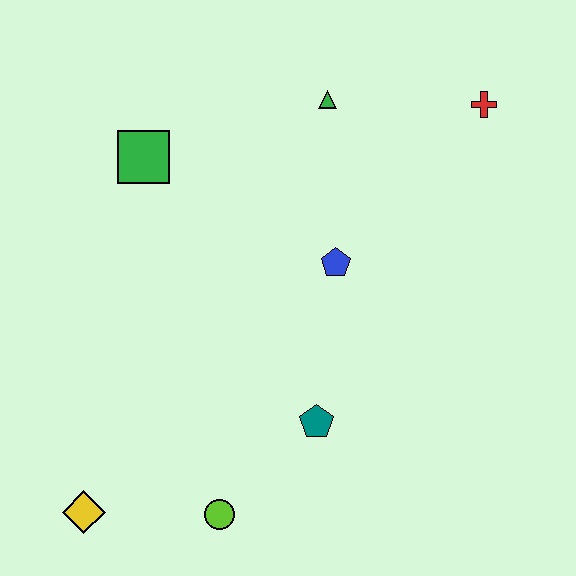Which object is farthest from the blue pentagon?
The yellow diamond is farthest from the blue pentagon.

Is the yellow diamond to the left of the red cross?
Yes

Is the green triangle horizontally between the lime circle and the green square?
No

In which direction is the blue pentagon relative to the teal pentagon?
The blue pentagon is above the teal pentagon.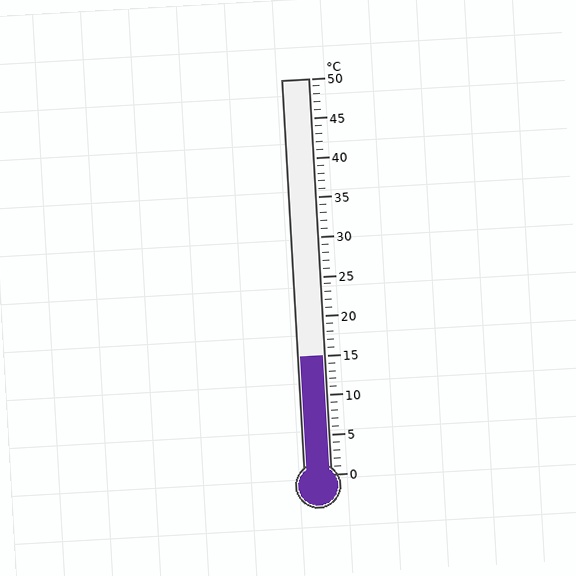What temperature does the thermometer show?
The thermometer shows approximately 15°C.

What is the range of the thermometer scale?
The thermometer scale ranges from 0°C to 50°C.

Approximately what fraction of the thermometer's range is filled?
The thermometer is filled to approximately 30% of its range.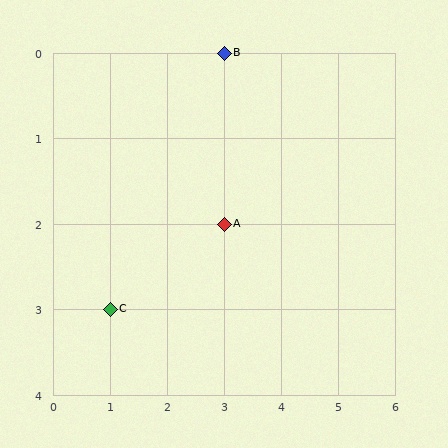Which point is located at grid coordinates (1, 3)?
Point C is at (1, 3).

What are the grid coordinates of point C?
Point C is at grid coordinates (1, 3).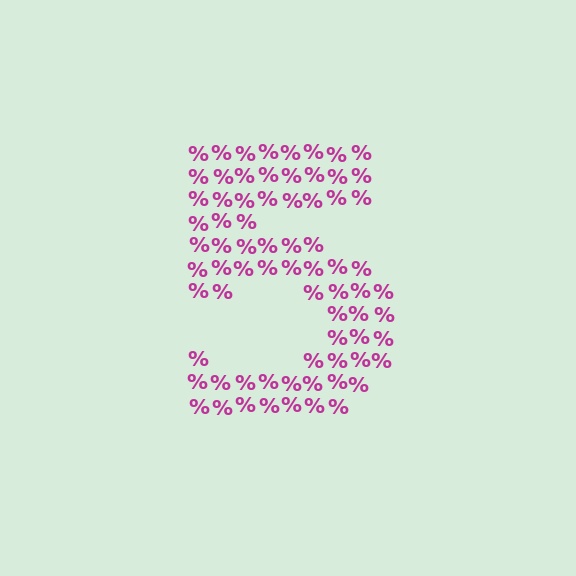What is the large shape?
The large shape is the digit 5.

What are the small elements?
The small elements are percent signs.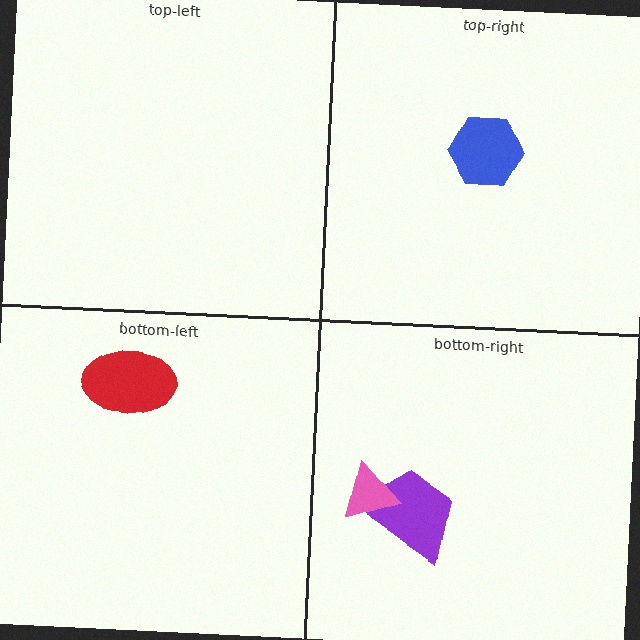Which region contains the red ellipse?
The bottom-left region.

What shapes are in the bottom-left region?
The red ellipse.